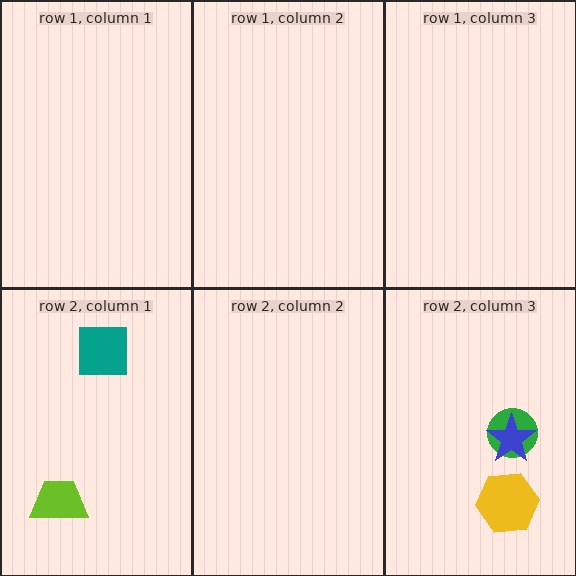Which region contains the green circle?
The row 2, column 3 region.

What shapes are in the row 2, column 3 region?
The yellow hexagon, the green circle, the blue star.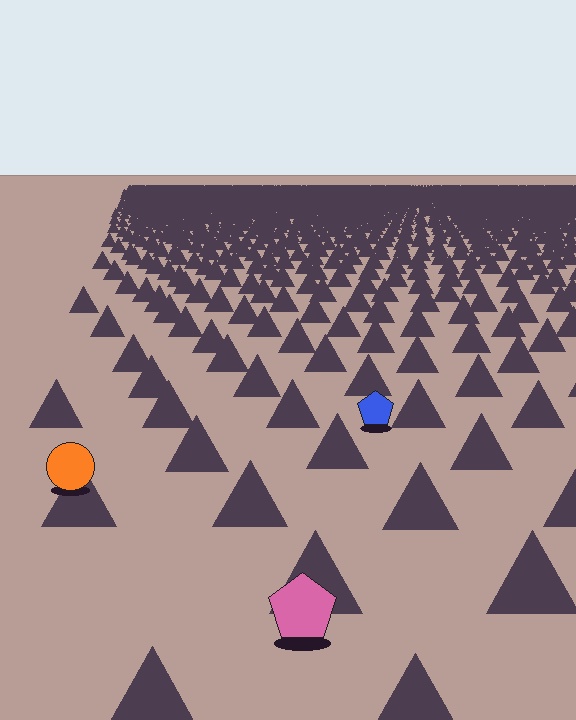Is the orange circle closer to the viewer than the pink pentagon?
No. The pink pentagon is closer — you can tell from the texture gradient: the ground texture is coarser near it.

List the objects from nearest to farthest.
From nearest to farthest: the pink pentagon, the orange circle, the blue pentagon.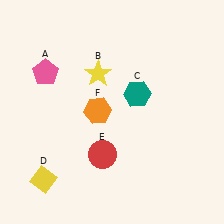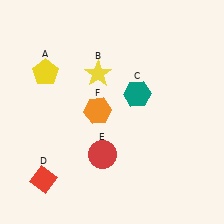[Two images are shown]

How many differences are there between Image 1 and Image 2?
There are 2 differences between the two images.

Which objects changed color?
A changed from pink to yellow. D changed from yellow to red.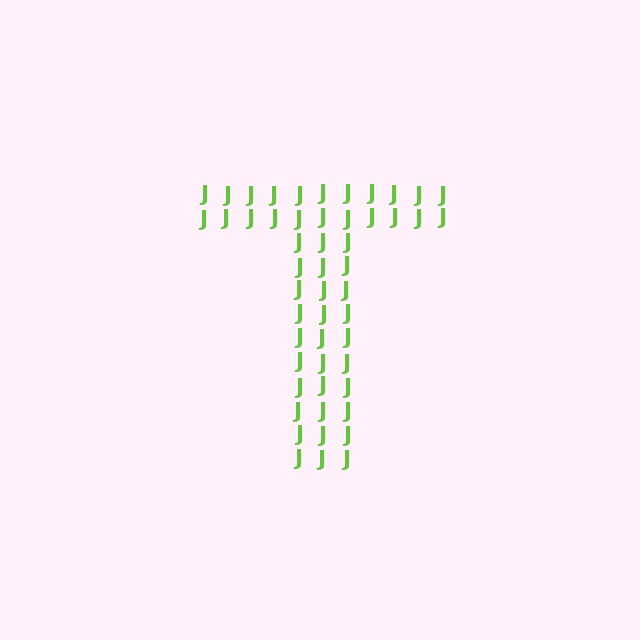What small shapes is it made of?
It is made of small letter J's.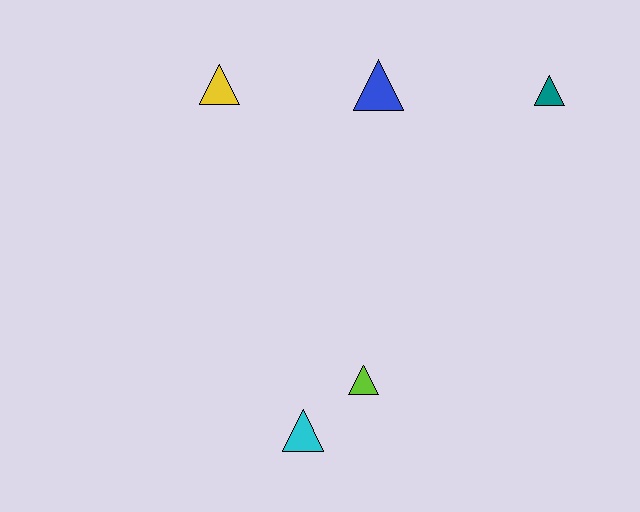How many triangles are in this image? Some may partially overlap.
There are 5 triangles.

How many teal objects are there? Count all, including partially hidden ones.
There is 1 teal object.